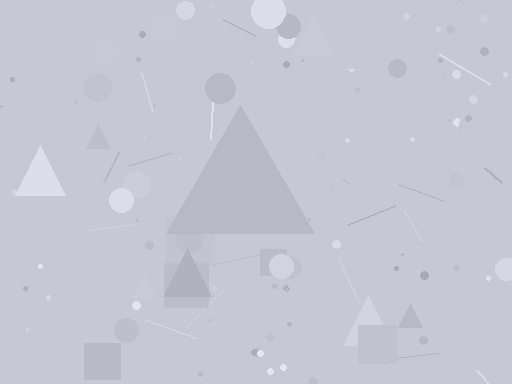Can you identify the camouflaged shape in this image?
The camouflaged shape is a triangle.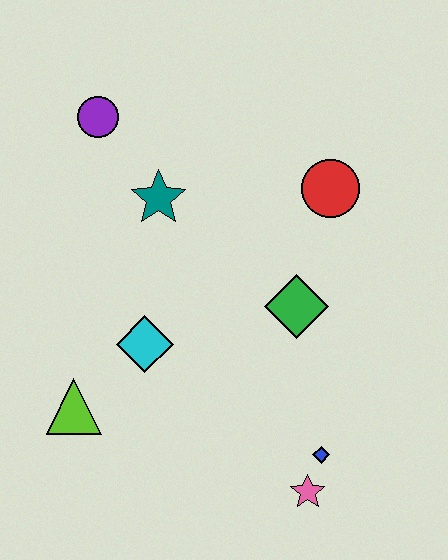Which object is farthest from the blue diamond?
The purple circle is farthest from the blue diamond.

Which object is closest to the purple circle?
The teal star is closest to the purple circle.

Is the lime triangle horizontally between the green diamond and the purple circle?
No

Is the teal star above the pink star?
Yes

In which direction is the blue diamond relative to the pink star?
The blue diamond is above the pink star.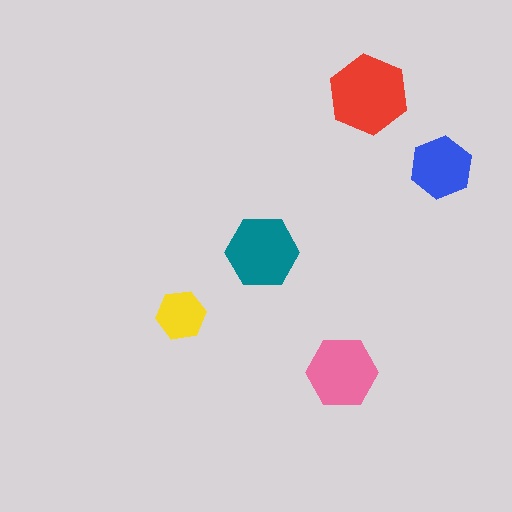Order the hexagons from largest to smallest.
the red one, the teal one, the pink one, the blue one, the yellow one.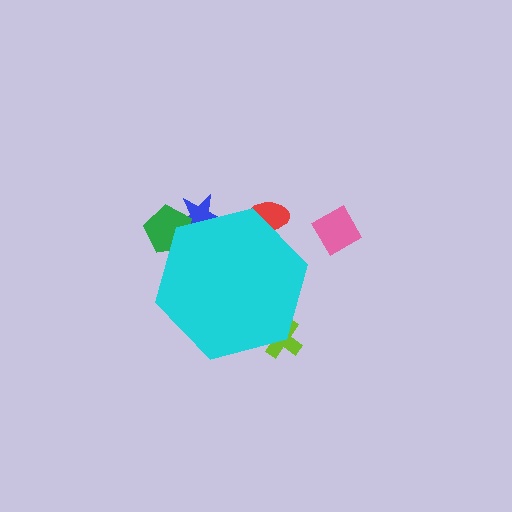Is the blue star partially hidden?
Yes, the blue star is partially hidden behind the cyan hexagon.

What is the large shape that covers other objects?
A cyan hexagon.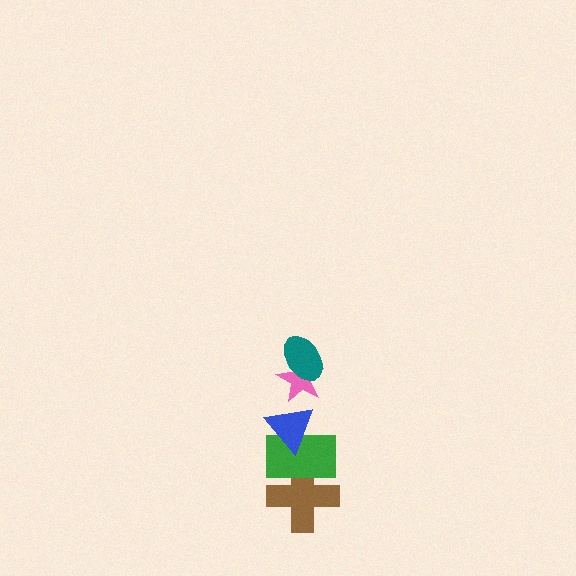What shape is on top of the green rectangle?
The blue triangle is on top of the green rectangle.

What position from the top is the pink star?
The pink star is 2nd from the top.